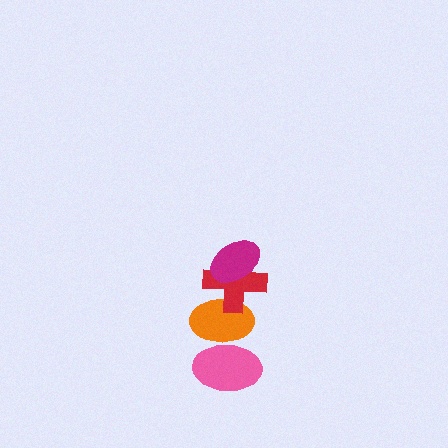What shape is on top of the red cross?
The magenta ellipse is on top of the red cross.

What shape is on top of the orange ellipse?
The red cross is on top of the orange ellipse.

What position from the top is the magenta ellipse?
The magenta ellipse is 1st from the top.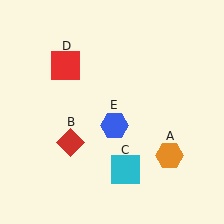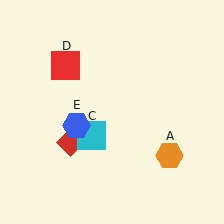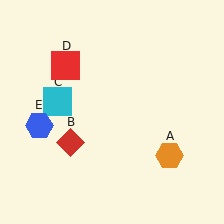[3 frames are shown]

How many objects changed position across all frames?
2 objects changed position: cyan square (object C), blue hexagon (object E).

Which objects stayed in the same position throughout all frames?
Orange hexagon (object A) and red diamond (object B) and red square (object D) remained stationary.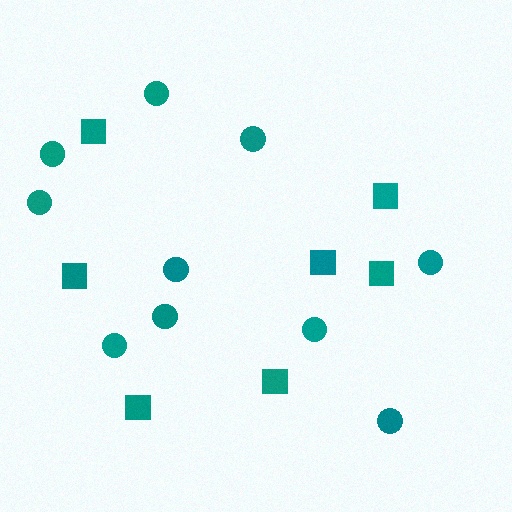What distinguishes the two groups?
There are 2 groups: one group of squares (7) and one group of circles (10).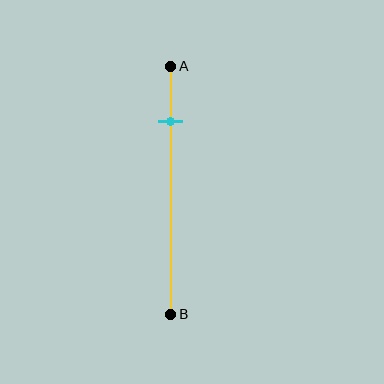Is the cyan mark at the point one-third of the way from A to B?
No, the mark is at about 20% from A, not at the 33% one-third point.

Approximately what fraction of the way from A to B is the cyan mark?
The cyan mark is approximately 20% of the way from A to B.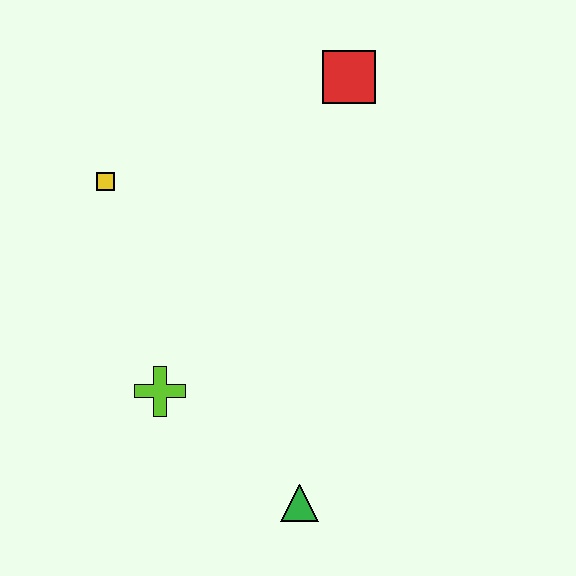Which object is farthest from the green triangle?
The red square is farthest from the green triangle.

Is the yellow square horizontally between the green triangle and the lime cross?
No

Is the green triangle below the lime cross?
Yes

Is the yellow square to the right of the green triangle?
No